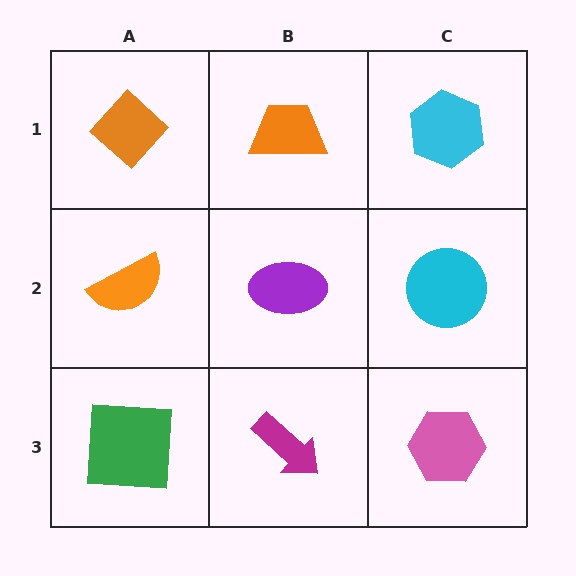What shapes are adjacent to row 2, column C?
A cyan hexagon (row 1, column C), a pink hexagon (row 3, column C), a purple ellipse (row 2, column B).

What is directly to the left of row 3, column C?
A magenta arrow.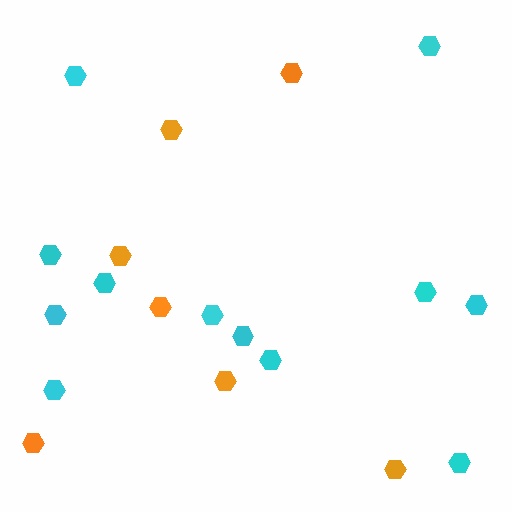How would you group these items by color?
There are 2 groups: one group of orange hexagons (7) and one group of cyan hexagons (12).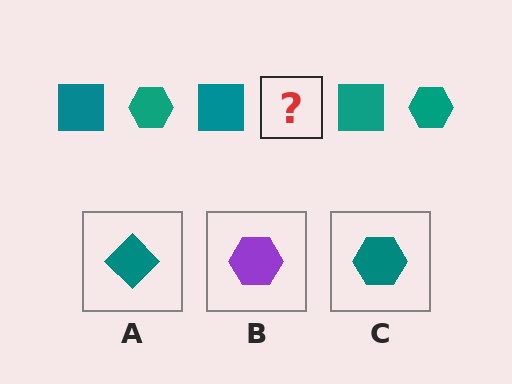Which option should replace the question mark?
Option C.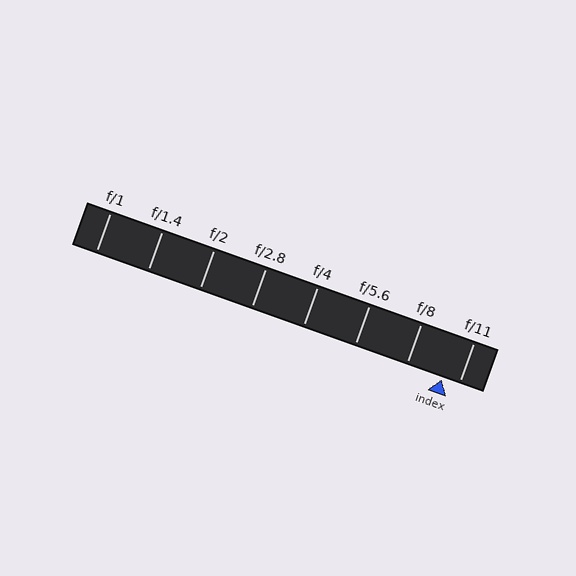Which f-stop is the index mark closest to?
The index mark is closest to f/11.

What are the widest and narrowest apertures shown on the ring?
The widest aperture shown is f/1 and the narrowest is f/11.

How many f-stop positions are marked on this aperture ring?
There are 8 f-stop positions marked.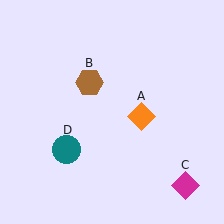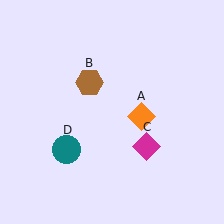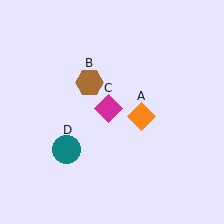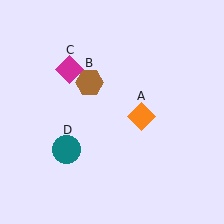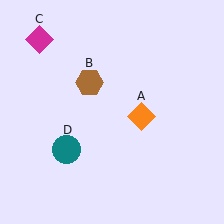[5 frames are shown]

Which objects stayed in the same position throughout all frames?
Orange diamond (object A) and brown hexagon (object B) and teal circle (object D) remained stationary.